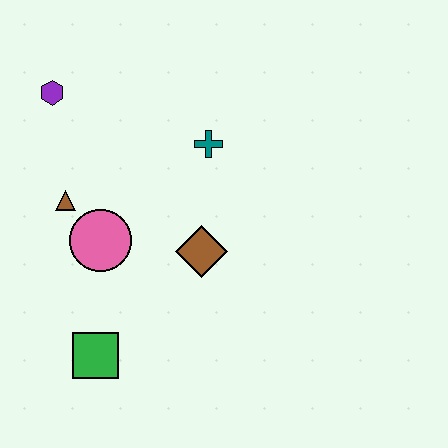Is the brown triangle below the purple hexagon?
Yes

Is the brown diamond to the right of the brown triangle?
Yes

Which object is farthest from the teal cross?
The green square is farthest from the teal cross.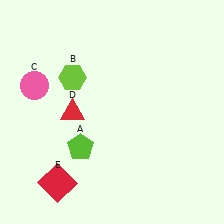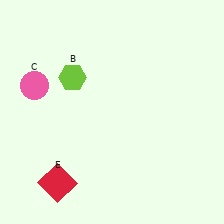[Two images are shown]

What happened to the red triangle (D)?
The red triangle (D) was removed in Image 2. It was in the bottom-left area of Image 1.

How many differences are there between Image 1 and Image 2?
There are 2 differences between the two images.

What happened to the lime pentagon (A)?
The lime pentagon (A) was removed in Image 2. It was in the bottom-left area of Image 1.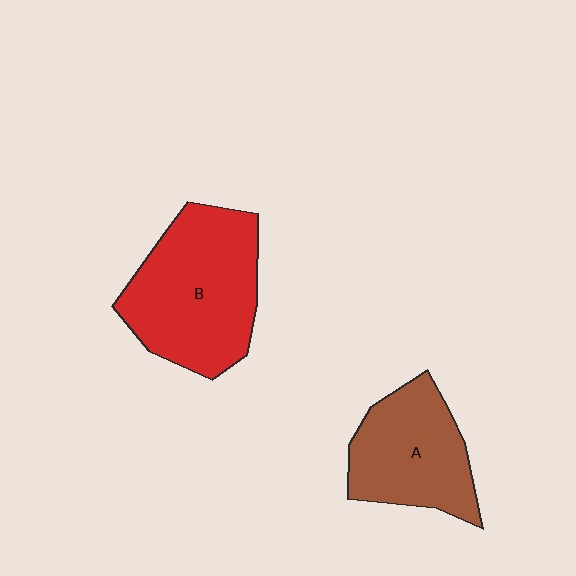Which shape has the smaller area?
Shape A (brown).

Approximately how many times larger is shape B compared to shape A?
Approximately 1.4 times.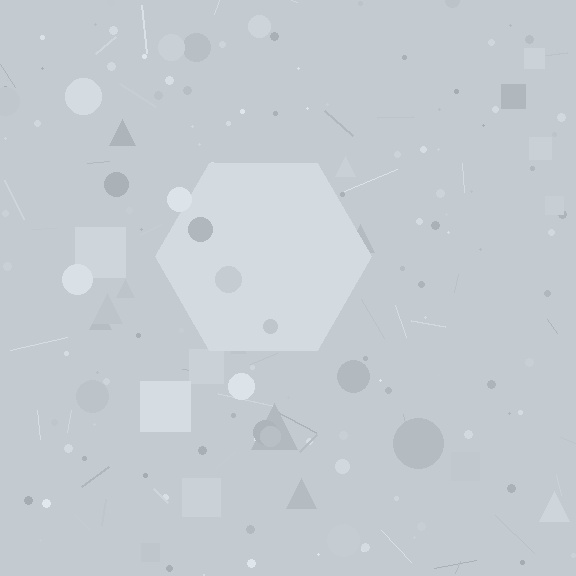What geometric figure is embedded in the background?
A hexagon is embedded in the background.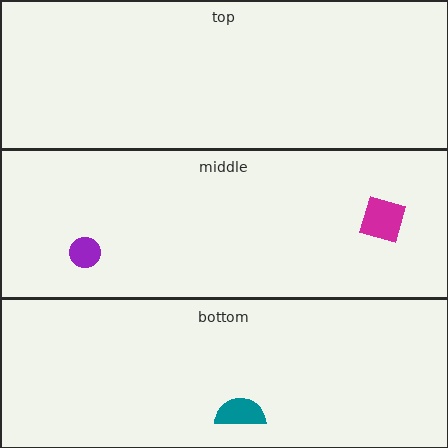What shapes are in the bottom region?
The teal semicircle.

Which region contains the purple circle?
The middle region.